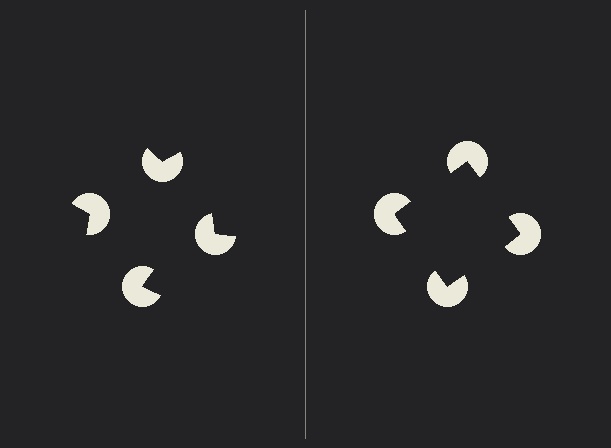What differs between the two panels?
The pac-man discs are positioned identically on both sides; only the wedge orientations differ. On the right they align to a square; on the left they are misaligned.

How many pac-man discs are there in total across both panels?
8 — 4 on each side.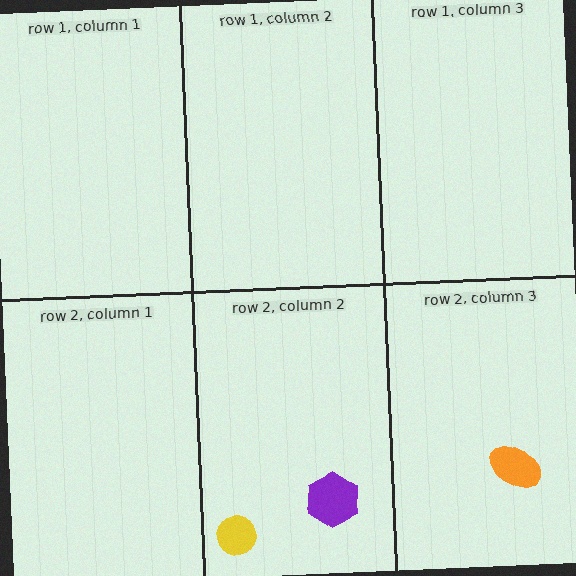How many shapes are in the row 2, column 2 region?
2.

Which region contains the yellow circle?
The row 2, column 2 region.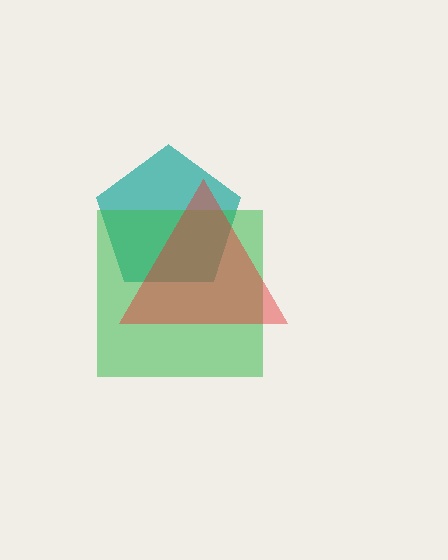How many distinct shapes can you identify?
There are 3 distinct shapes: a teal pentagon, a green square, a red triangle.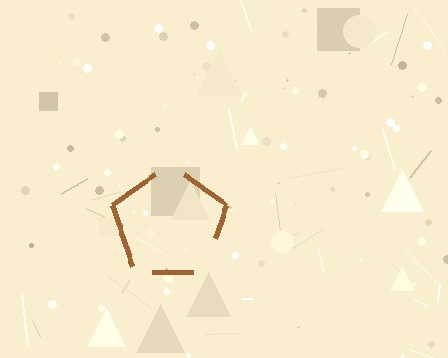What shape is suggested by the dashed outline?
The dashed outline suggests a pentagon.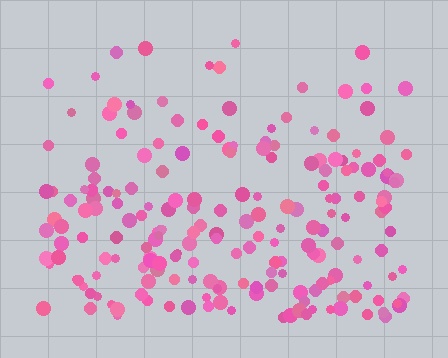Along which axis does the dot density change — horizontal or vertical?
Vertical.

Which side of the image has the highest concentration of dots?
The bottom.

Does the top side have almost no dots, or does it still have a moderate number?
Still a moderate number, just noticeably fewer than the bottom.